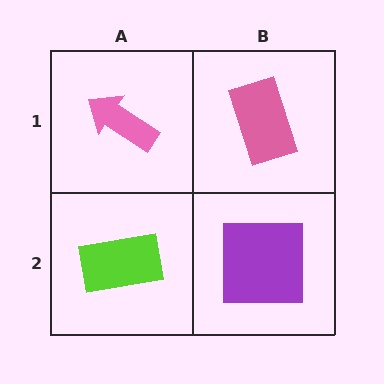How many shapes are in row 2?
2 shapes.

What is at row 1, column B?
A pink rectangle.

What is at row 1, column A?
A pink arrow.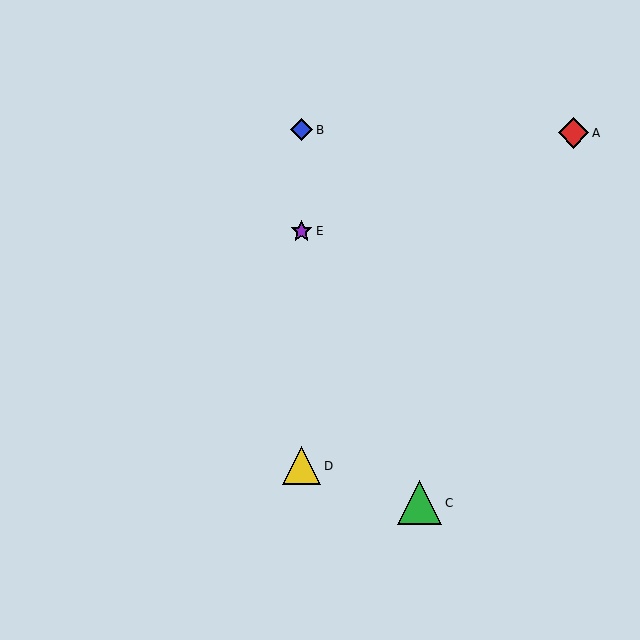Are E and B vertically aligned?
Yes, both are at x≈302.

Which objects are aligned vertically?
Objects B, D, E are aligned vertically.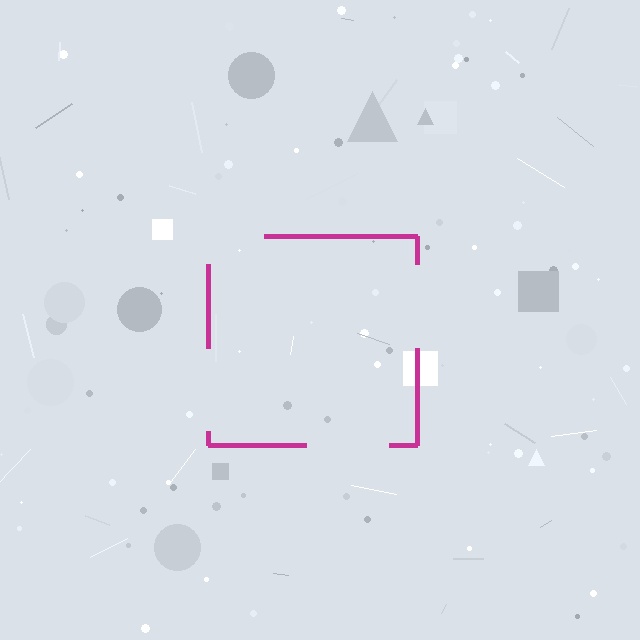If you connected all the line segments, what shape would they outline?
They would outline a square.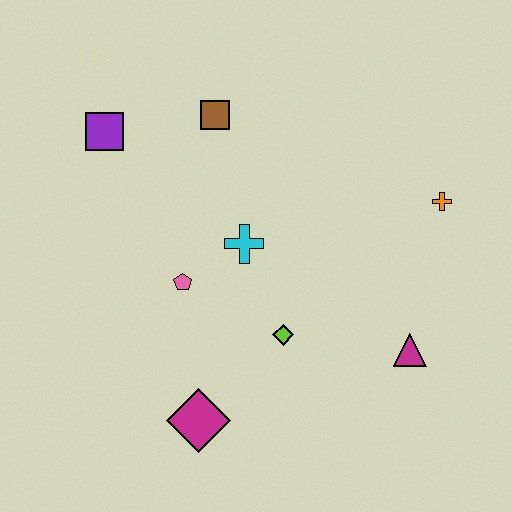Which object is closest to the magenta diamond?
The lime diamond is closest to the magenta diamond.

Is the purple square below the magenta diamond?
No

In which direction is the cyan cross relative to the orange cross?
The cyan cross is to the left of the orange cross.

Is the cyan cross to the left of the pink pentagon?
No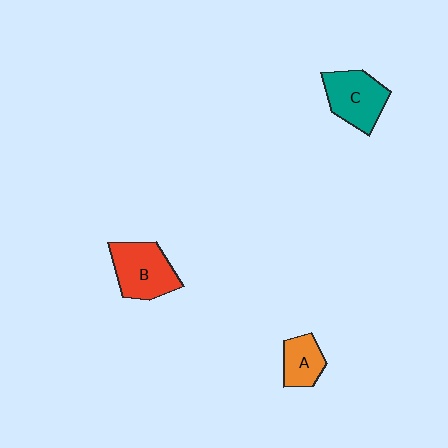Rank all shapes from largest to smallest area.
From largest to smallest: B (red), C (teal), A (orange).